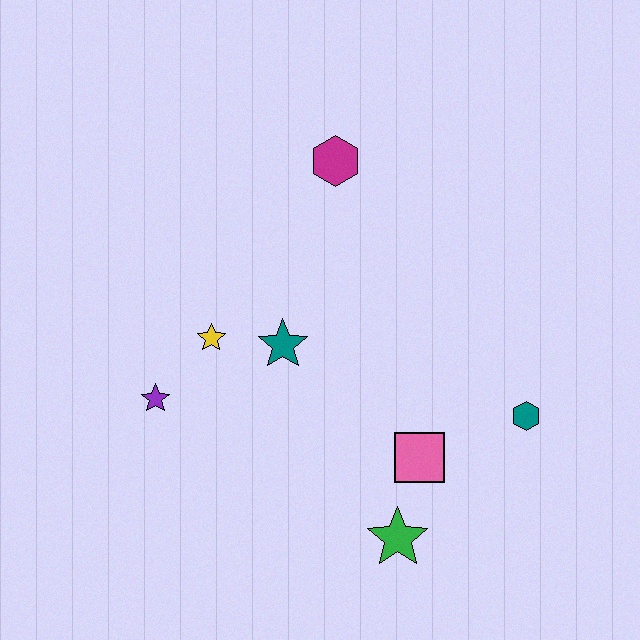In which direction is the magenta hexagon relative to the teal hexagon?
The magenta hexagon is above the teal hexagon.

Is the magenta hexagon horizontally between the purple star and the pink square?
Yes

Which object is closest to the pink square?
The green star is closest to the pink square.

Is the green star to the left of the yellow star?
No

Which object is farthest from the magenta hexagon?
The green star is farthest from the magenta hexagon.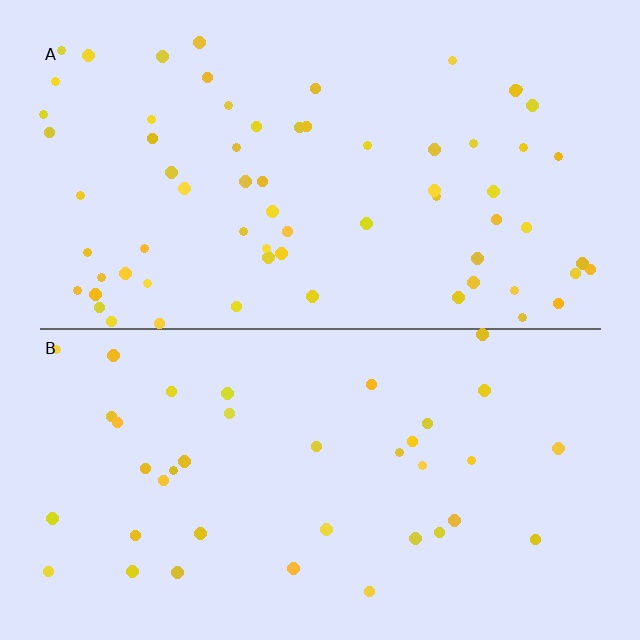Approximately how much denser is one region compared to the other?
Approximately 1.7× — region A over region B.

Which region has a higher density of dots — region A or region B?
A (the top).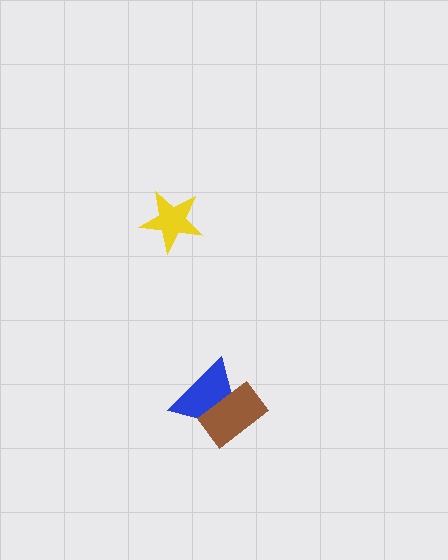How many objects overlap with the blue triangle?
1 object overlaps with the blue triangle.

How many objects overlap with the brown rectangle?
1 object overlaps with the brown rectangle.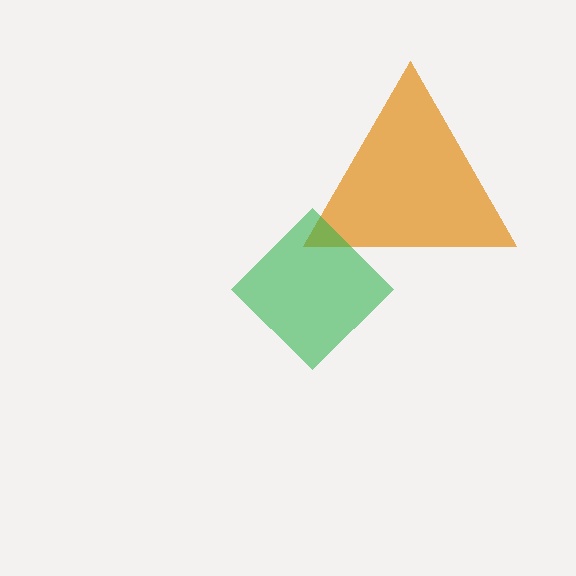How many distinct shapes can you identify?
There are 2 distinct shapes: an orange triangle, a green diamond.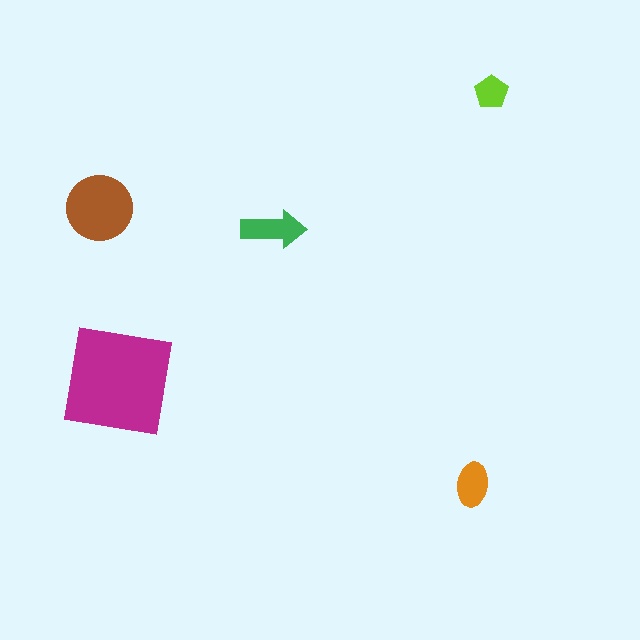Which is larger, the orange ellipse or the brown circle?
The brown circle.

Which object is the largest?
The magenta square.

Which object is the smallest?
The lime pentagon.